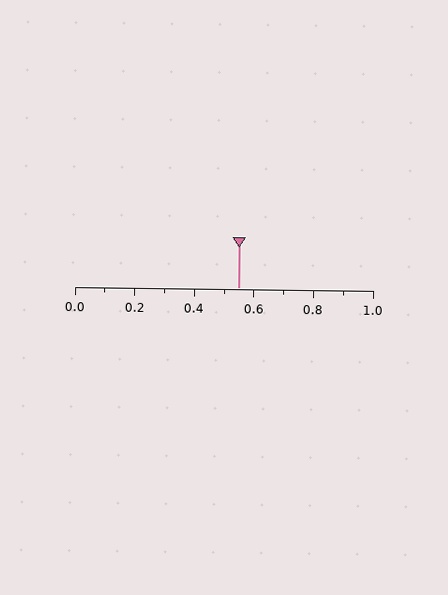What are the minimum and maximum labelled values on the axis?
The axis runs from 0.0 to 1.0.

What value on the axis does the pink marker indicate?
The marker indicates approximately 0.55.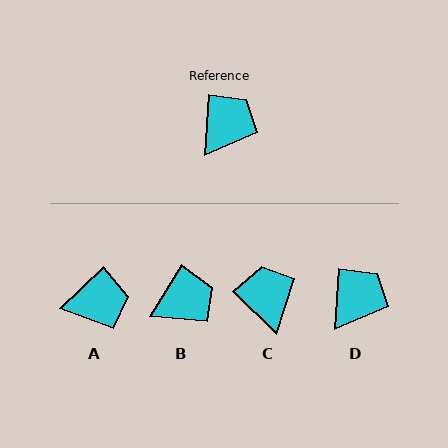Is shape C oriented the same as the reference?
No, it is off by about 50 degrees.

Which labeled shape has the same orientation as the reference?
D.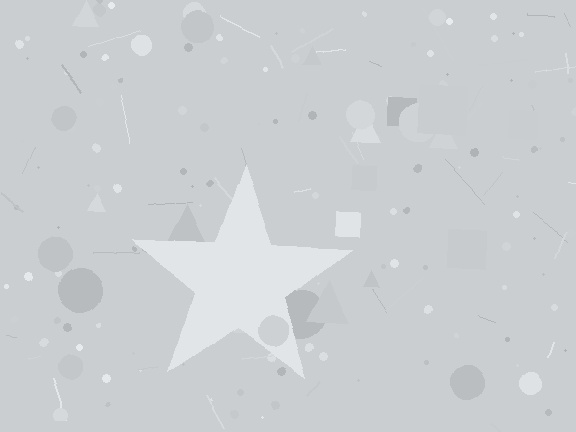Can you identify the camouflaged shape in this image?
The camouflaged shape is a star.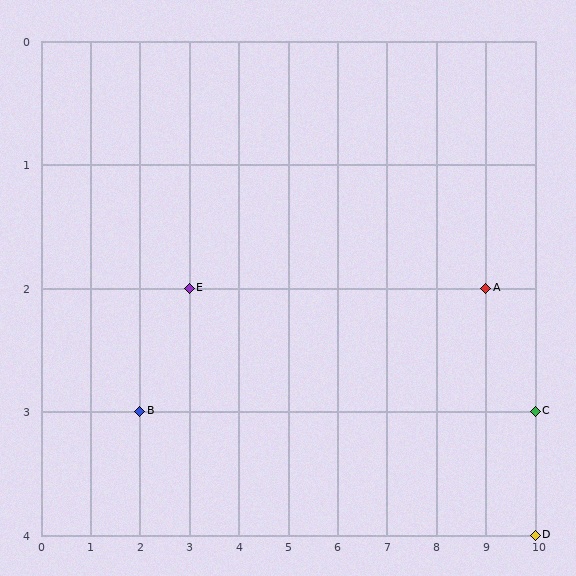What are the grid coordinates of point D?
Point D is at grid coordinates (10, 4).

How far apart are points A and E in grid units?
Points A and E are 6 columns apart.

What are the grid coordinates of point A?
Point A is at grid coordinates (9, 2).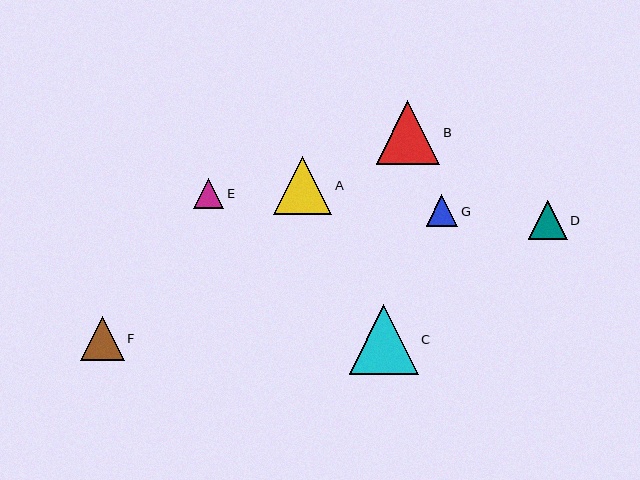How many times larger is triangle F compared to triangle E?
Triangle F is approximately 1.4 times the size of triangle E.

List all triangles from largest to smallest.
From largest to smallest: C, B, A, F, D, G, E.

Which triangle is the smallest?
Triangle E is the smallest with a size of approximately 30 pixels.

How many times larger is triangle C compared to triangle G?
Triangle C is approximately 2.2 times the size of triangle G.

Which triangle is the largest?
Triangle C is the largest with a size of approximately 69 pixels.